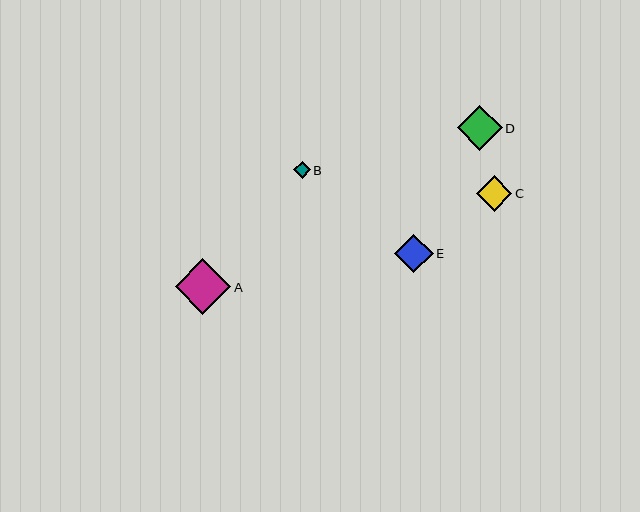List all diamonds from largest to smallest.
From largest to smallest: A, D, E, C, B.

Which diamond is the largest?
Diamond A is the largest with a size of approximately 55 pixels.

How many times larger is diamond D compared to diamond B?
Diamond D is approximately 2.7 times the size of diamond B.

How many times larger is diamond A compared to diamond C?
Diamond A is approximately 1.5 times the size of diamond C.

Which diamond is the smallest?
Diamond B is the smallest with a size of approximately 17 pixels.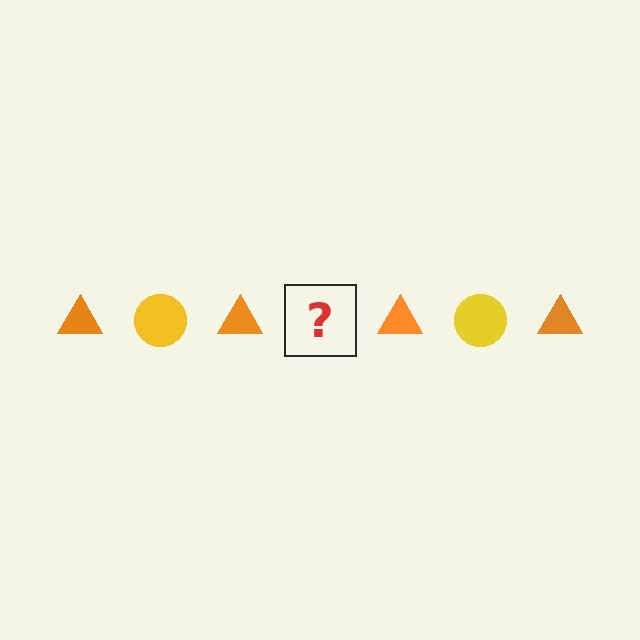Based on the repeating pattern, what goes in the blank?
The blank should be a yellow circle.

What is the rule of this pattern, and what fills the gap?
The rule is that the pattern alternates between orange triangle and yellow circle. The gap should be filled with a yellow circle.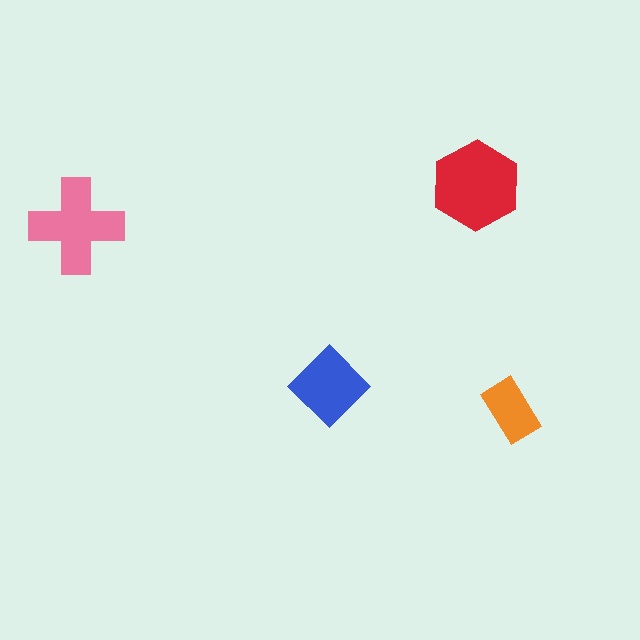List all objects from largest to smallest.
The red hexagon, the pink cross, the blue diamond, the orange rectangle.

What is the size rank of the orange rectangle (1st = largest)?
4th.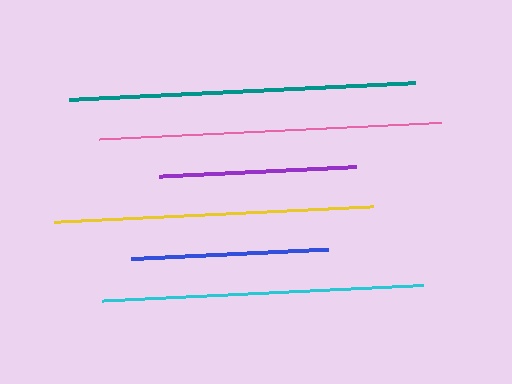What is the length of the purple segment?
The purple segment is approximately 197 pixels long.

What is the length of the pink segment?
The pink segment is approximately 342 pixels long.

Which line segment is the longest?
The teal line is the longest at approximately 346 pixels.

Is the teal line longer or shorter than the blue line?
The teal line is longer than the blue line.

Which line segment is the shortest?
The blue line is the shortest at approximately 197 pixels.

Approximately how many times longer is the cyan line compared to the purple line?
The cyan line is approximately 1.6 times the length of the purple line.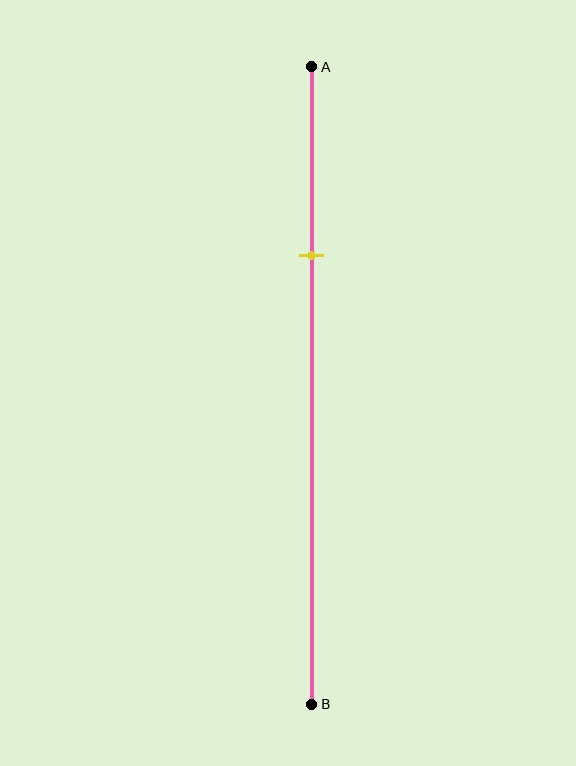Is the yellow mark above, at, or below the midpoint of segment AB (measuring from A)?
The yellow mark is above the midpoint of segment AB.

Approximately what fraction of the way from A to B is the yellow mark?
The yellow mark is approximately 30% of the way from A to B.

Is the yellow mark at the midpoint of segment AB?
No, the mark is at about 30% from A, not at the 50% midpoint.